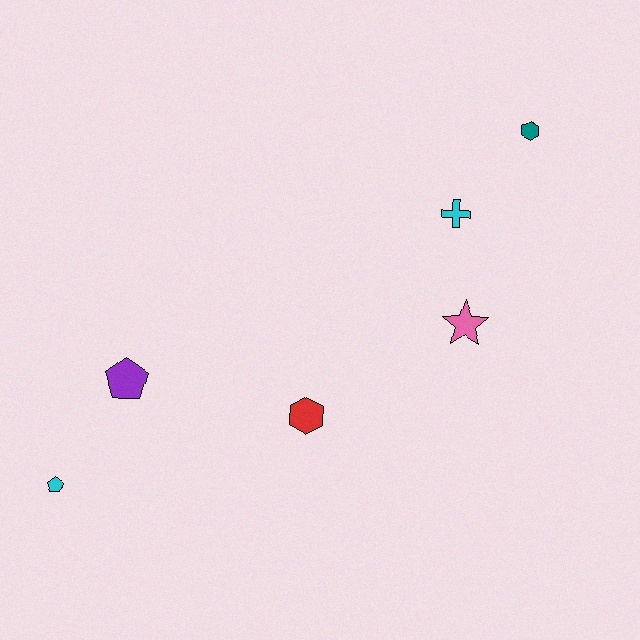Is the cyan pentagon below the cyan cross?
Yes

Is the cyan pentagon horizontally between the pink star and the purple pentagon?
No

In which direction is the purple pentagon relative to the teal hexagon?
The purple pentagon is to the left of the teal hexagon.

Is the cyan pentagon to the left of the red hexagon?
Yes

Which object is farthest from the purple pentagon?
The teal hexagon is farthest from the purple pentagon.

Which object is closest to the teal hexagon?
The cyan cross is closest to the teal hexagon.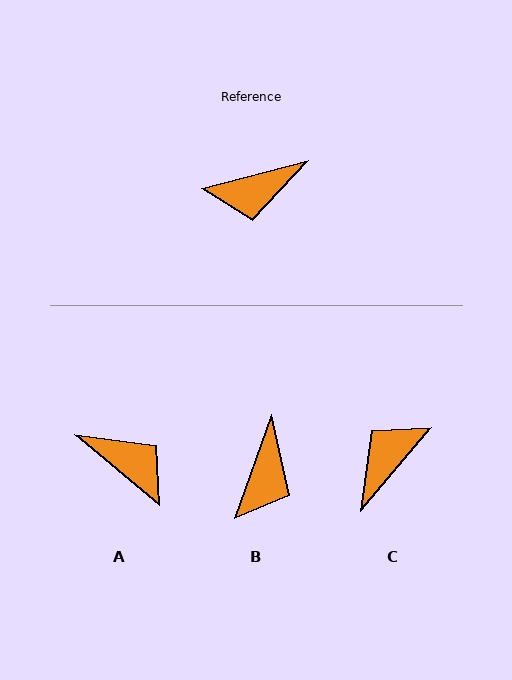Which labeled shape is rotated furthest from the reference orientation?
C, about 145 degrees away.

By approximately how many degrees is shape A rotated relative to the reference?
Approximately 125 degrees counter-clockwise.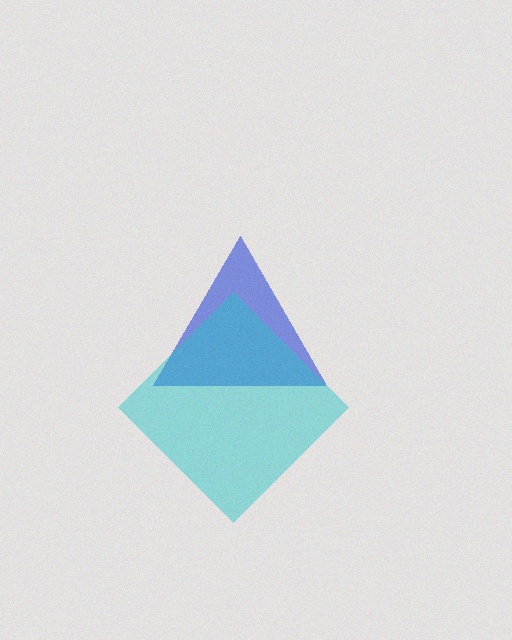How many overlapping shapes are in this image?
There are 2 overlapping shapes in the image.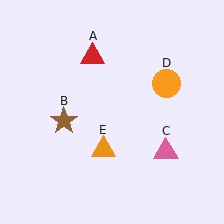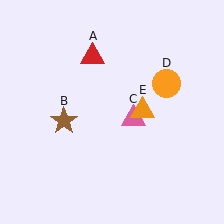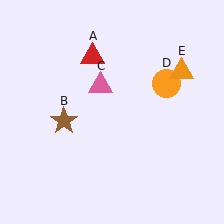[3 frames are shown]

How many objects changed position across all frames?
2 objects changed position: pink triangle (object C), orange triangle (object E).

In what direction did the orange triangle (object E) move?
The orange triangle (object E) moved up and to the right.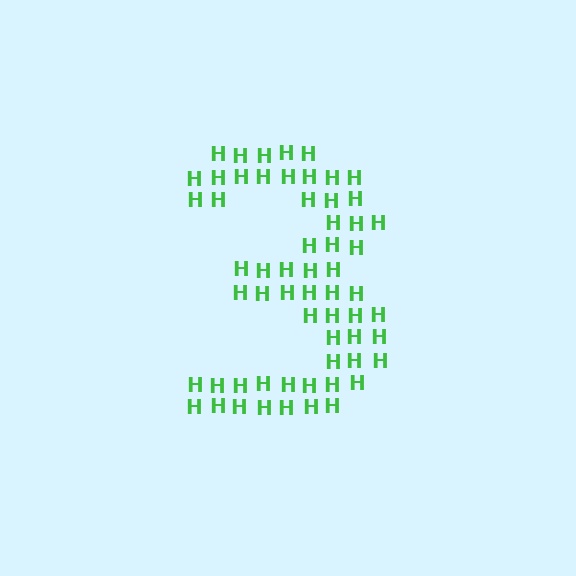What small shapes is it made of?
It is made of small letter H's.